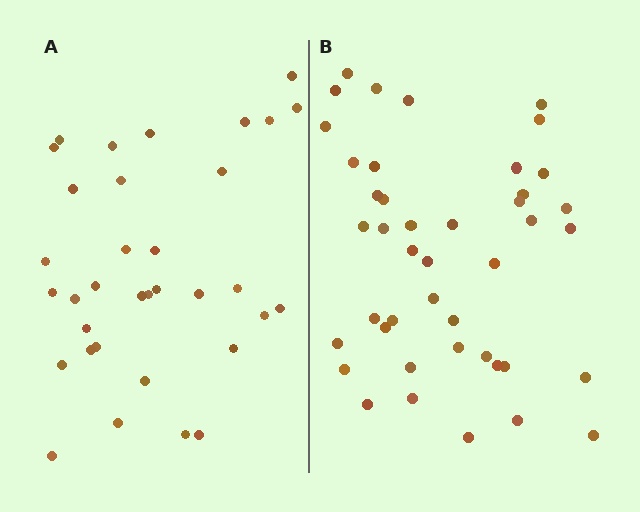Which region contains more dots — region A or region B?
Region B (the right region) has more dots.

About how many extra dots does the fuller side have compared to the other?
Region B has roughly 8 or so more dots than region A.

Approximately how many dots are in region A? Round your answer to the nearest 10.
About 30 dots. (The exact count is 34, which rounds to 30.)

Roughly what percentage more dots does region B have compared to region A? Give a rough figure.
About 25% more.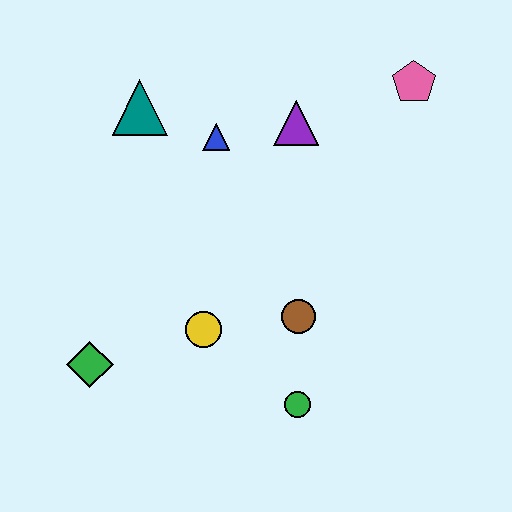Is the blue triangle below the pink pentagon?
Yes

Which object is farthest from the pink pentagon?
The green diamond is farthest from the pink pentagon.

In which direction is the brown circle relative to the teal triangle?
The brown circle is below the teal triangle.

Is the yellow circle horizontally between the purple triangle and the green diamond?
Yes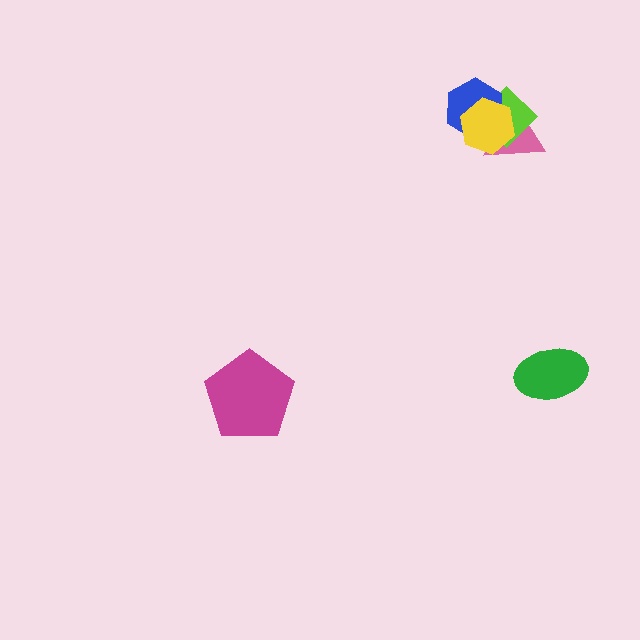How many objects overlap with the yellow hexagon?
3 objects overlap with the yellow hexagon.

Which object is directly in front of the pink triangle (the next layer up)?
The lime diamond is directly in front of the pink triangle.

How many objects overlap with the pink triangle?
3 objects overlap with the pink triangle.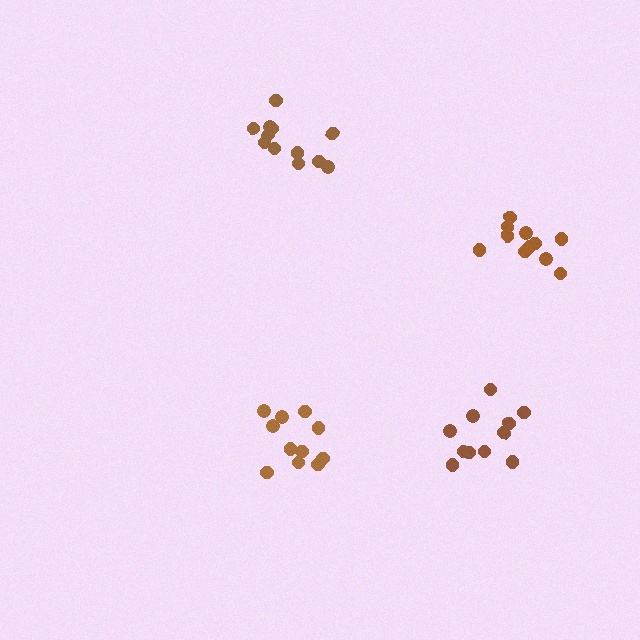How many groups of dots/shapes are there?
There are 4 groups.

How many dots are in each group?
Group 1: 12 dots, Group 2: 11 dots, Group 3: 11 dots, Group 4: 11 dots (45 total).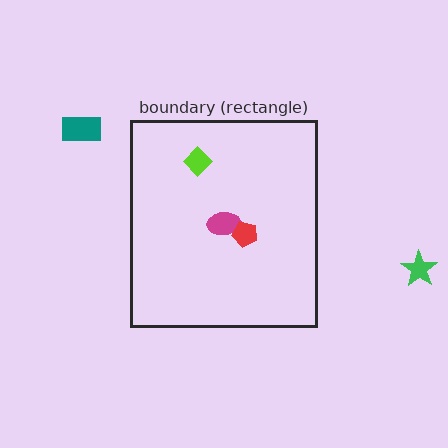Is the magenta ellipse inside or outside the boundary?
Inside.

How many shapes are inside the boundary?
3 inside, 2 outside.